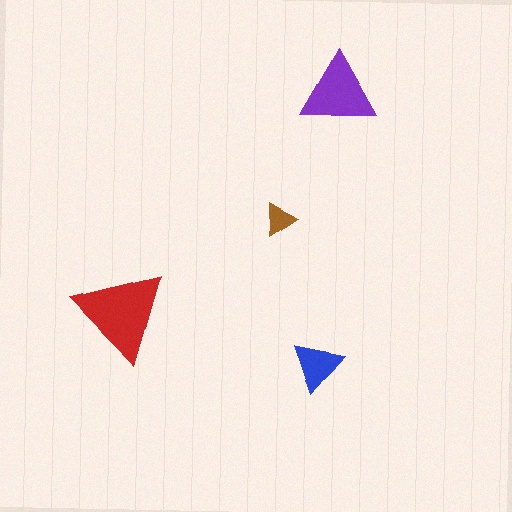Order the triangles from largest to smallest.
the red one, the purple one, the blue one, the brown one.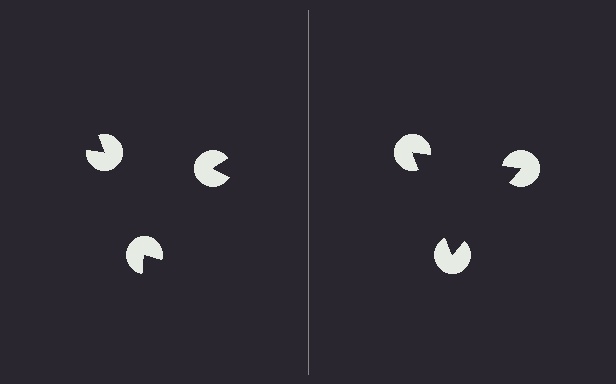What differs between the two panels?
The pac-man discs are positioned identically on both sides; only the wedge orientations differ. On the right they align to a triangle; on the left they are misaligned.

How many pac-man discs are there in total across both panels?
6 — 3 on each side.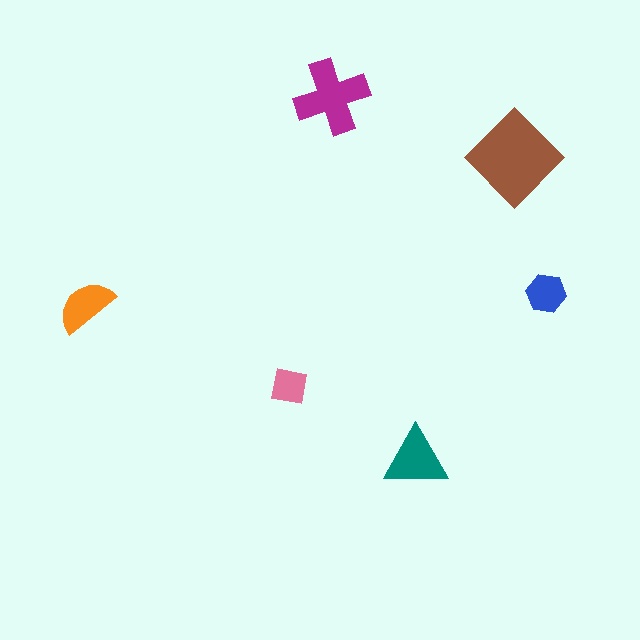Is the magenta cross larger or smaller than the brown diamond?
Smaller.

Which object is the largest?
The brown diamond.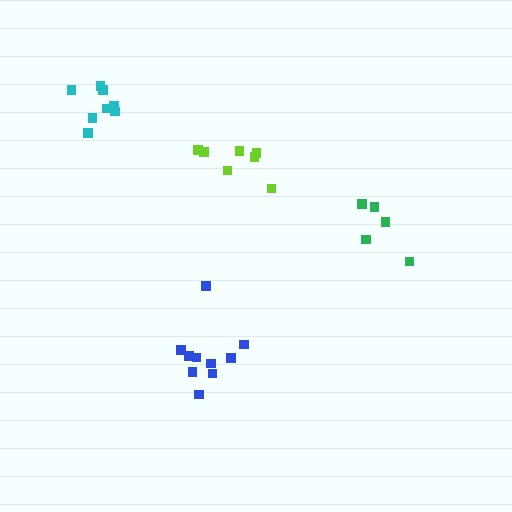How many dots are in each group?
Group 1: 7 dots, Group 2: 10 dots, Group 3: 5 dots, Group 4: 8 dots (30 total).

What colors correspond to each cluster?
The clusters are colored: lime, blue, green, cyan.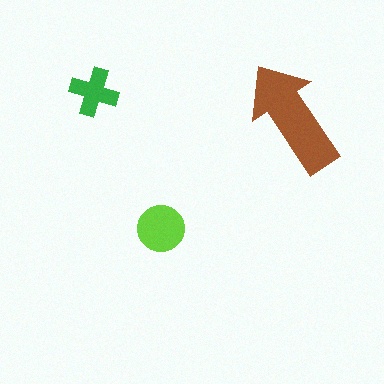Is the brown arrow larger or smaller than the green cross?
Larger.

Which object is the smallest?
The green cross.